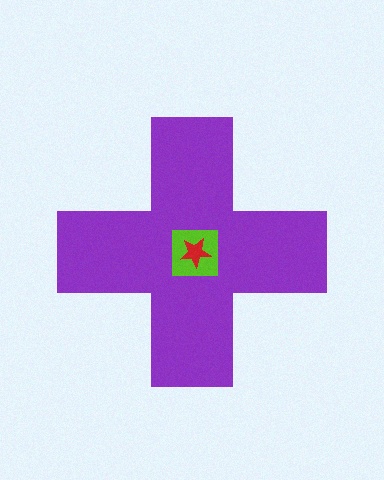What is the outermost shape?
The purple cross.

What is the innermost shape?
The red star.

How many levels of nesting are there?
3.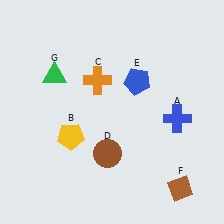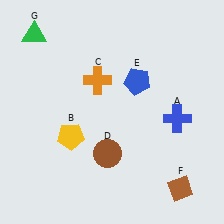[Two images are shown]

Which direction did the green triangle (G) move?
The green triangle (G) moved up.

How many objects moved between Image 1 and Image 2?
1 object moved between the two images.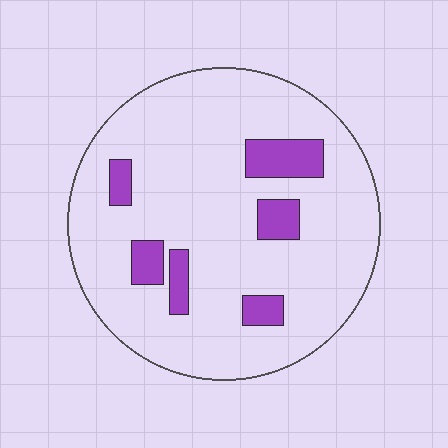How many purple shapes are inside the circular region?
6.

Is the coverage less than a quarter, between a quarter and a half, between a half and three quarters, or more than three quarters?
Less than a quarter.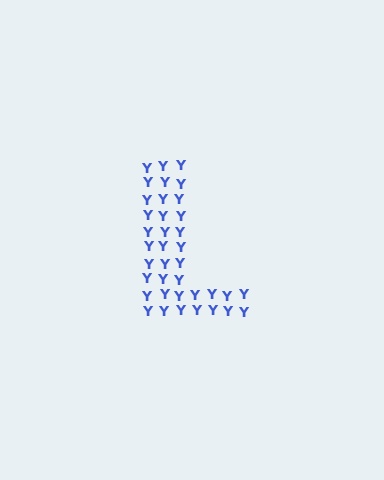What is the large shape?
The large shape is the letter L.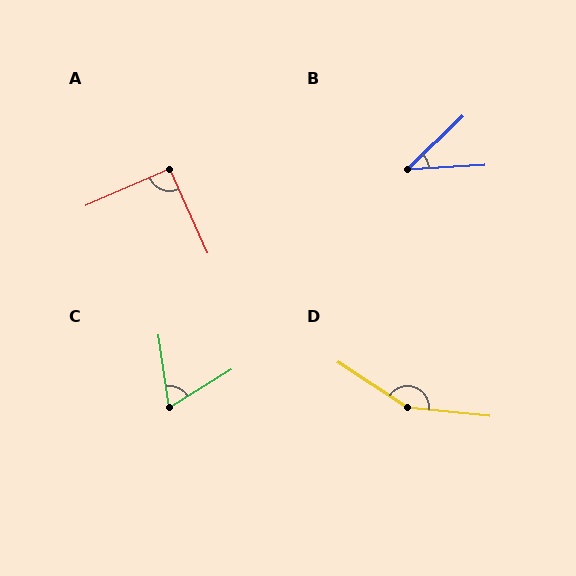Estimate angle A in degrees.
Approximately 91 degrees.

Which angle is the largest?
D, at approximately 153 degrees.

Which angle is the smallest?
B, at approximately 41 degrees.